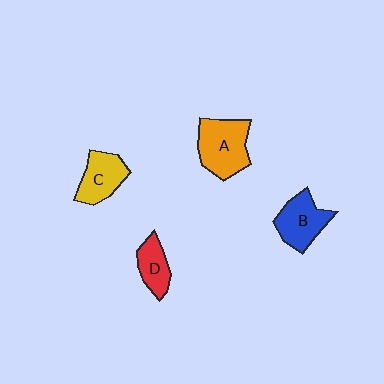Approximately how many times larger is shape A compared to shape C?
Approximately 1.4 times.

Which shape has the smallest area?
Shape D (red).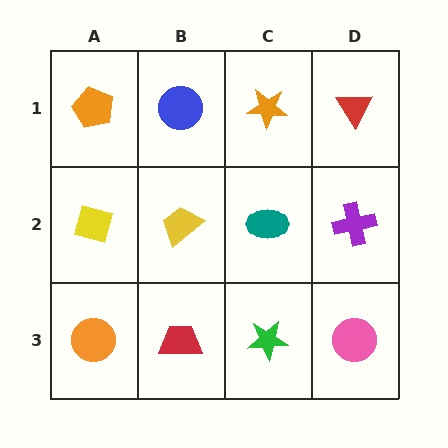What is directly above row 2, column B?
A blue circle.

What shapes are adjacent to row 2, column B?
A blue circle (row 1, column B), a red trapezoid (row 3, column B), a yellow square (row 2, column A), a teal ellipse (row 2, column C).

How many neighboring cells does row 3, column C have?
3.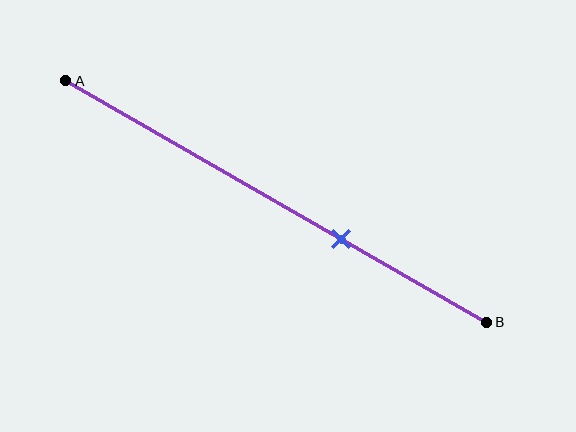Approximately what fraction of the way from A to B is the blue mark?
The blue mark is approximately 65% of the way from A to B.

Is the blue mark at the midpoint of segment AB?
No, the mark is at about 65% from A, not at the 50% midpoint.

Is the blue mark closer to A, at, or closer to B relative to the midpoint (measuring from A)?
The blue mark is closer to point B than the midpoint of segment AB.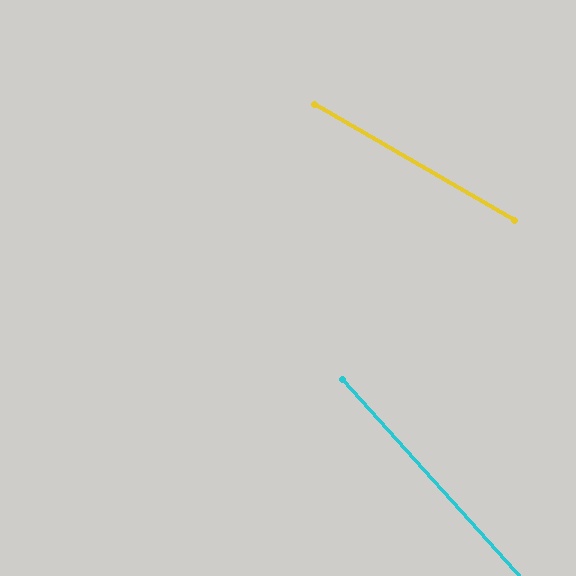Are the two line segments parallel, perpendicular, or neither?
Neither parallel nor perpendicular — they differ by about 18°.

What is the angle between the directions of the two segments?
Approximately 18 degrees.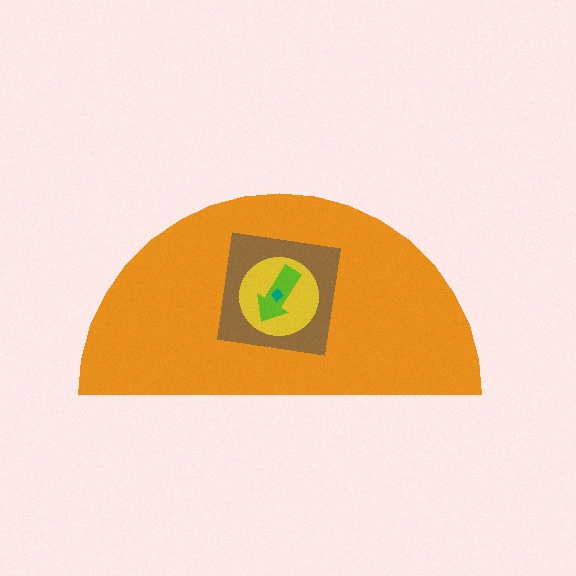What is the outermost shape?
The orange semicircle.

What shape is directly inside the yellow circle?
The lime arrow.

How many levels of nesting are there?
5.